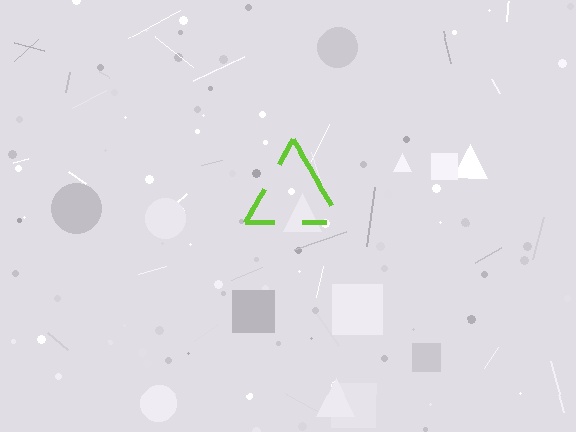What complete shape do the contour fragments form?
The contour fragments form a triangle.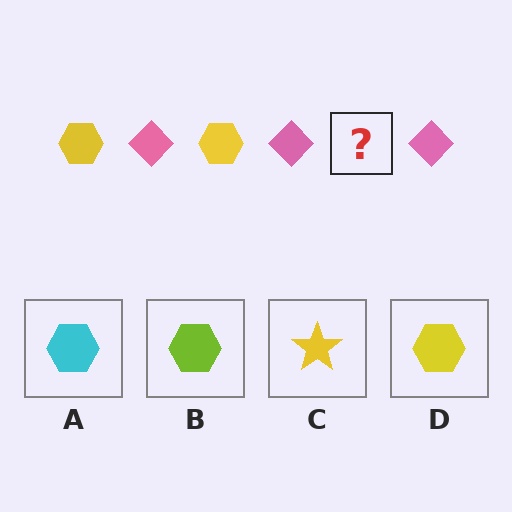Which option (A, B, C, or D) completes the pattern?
D.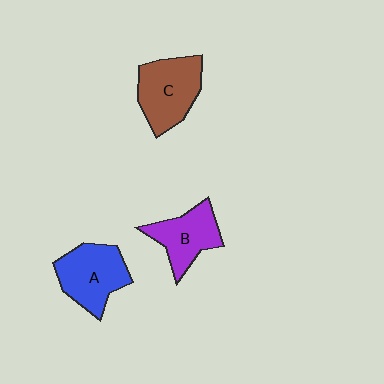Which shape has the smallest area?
Shape B (purple).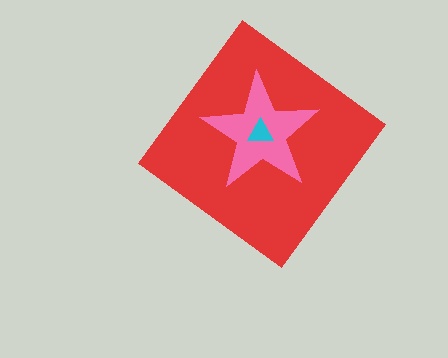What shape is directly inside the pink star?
The cyan triangle.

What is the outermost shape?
The red diamond.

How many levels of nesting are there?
3.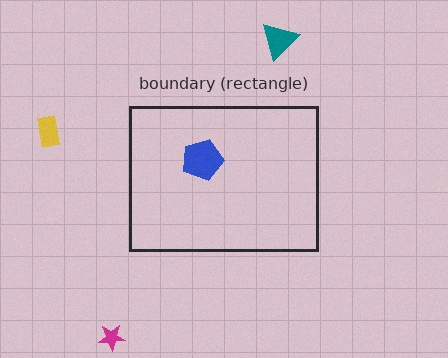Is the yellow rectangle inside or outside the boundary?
Outside.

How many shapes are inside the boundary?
1 inside, 3 outside.